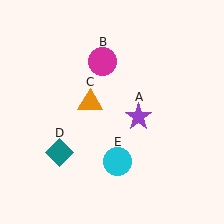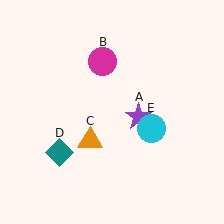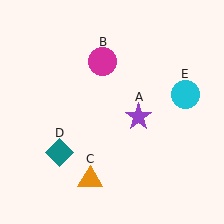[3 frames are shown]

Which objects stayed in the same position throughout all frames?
Purple star (object A) and magenta circle (object B) and teal diamond (object D) remained stationary.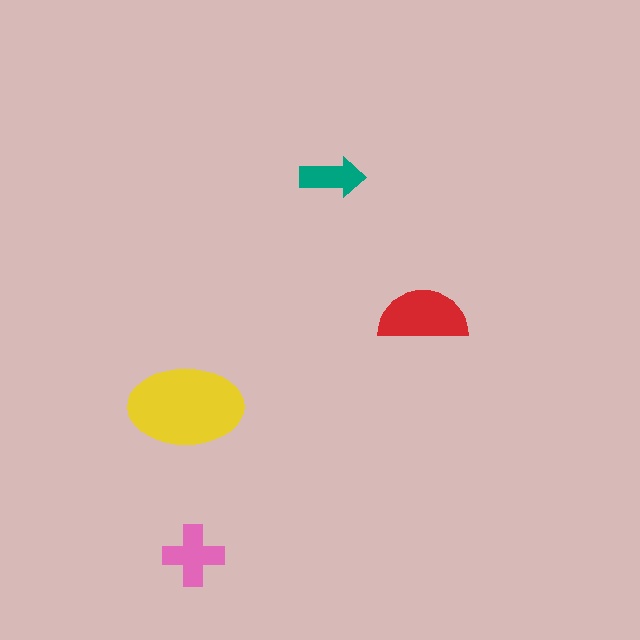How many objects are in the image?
There are 4 objects in the image.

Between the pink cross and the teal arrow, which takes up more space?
The pink cross.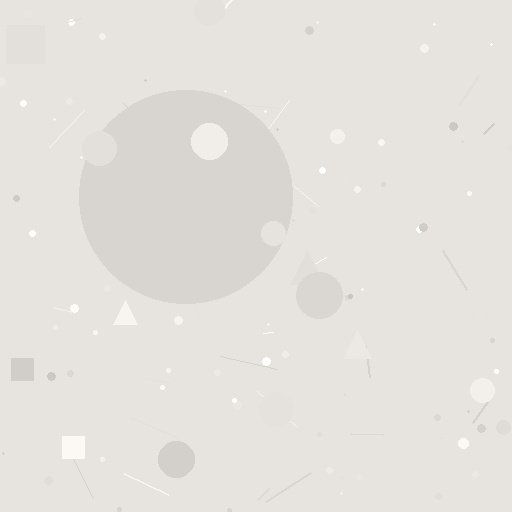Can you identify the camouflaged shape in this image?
The camouflaged shape is a circle.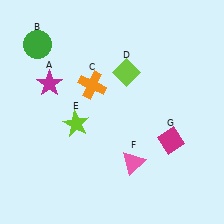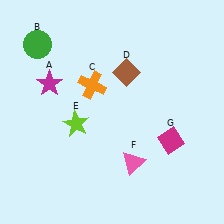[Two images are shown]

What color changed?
The diamond (D) changed from lime in Image 1 to brown in Image 2.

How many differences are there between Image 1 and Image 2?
There is 1 difference between the two images.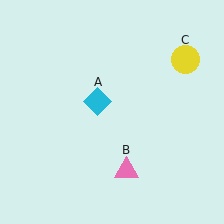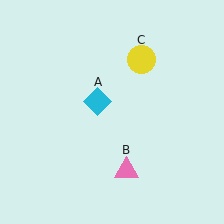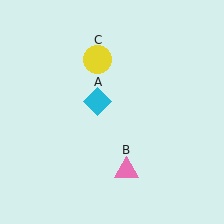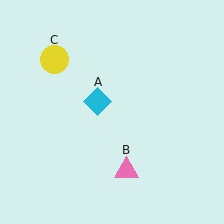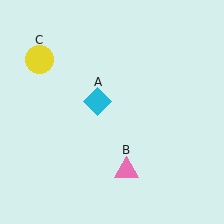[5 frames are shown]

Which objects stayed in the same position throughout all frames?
Cyan diamond (object A) and pink triangle (object B) remained stationary.